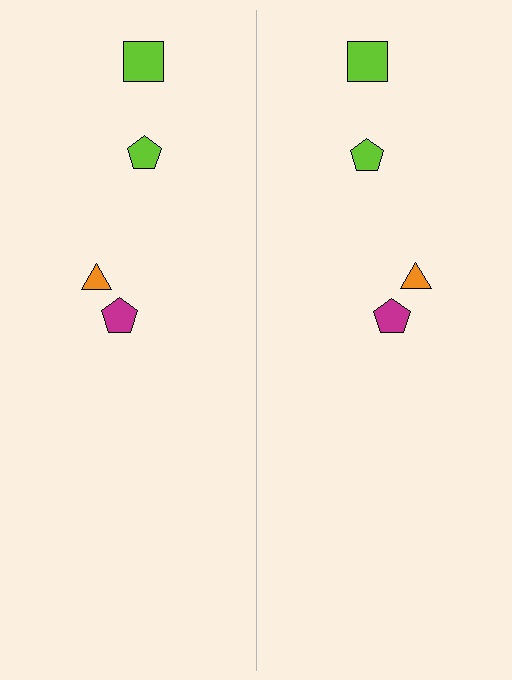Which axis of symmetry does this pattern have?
The pattern has a vertical axis of symmetry running through the center of the image.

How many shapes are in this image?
There are 8 shapes in this image.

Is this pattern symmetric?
Yes, this pattern has bilateral (reflection) symmetry.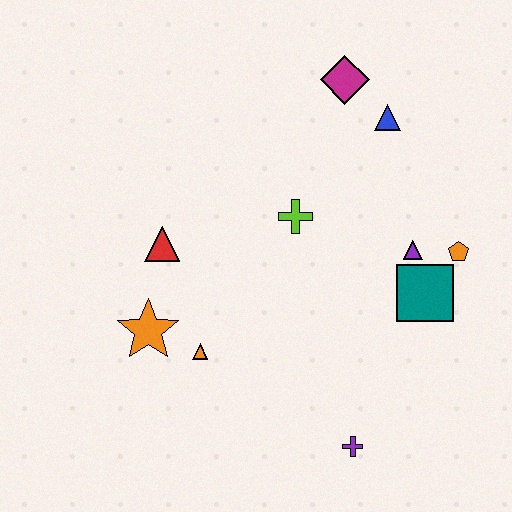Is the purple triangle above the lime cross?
No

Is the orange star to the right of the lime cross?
No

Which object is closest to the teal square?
The purple triangle is closest to the teal square.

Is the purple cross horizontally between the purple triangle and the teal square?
No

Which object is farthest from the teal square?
The orange star is farthest from the teal square.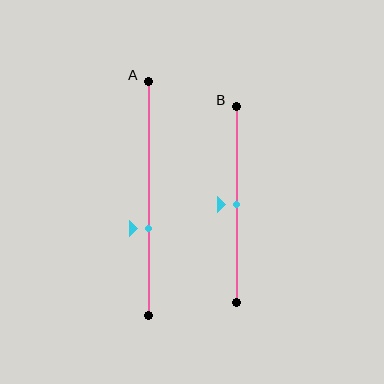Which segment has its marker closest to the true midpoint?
Segment B has its marker closest to the true midpoint.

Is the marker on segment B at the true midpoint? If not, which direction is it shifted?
Yes, the marker on segment B is at the true midpoint.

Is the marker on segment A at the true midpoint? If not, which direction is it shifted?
No, the marker on segment A is shifted downward by about 13% of the segment length.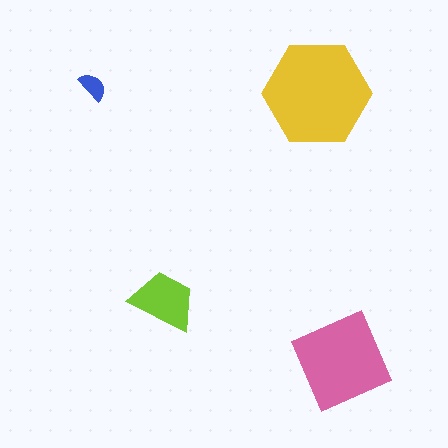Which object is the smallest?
The blue semicircle.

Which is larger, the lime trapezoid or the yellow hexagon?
The yellow hexagon.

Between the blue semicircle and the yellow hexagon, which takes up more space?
The yellow hexagon.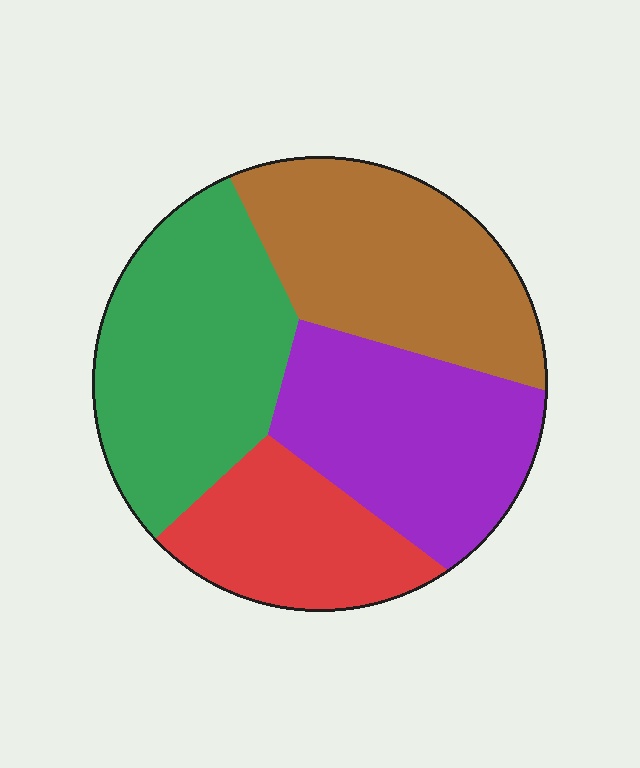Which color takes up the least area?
Red, at roughly 20%.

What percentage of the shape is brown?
Brown covers around 25% of the shape.